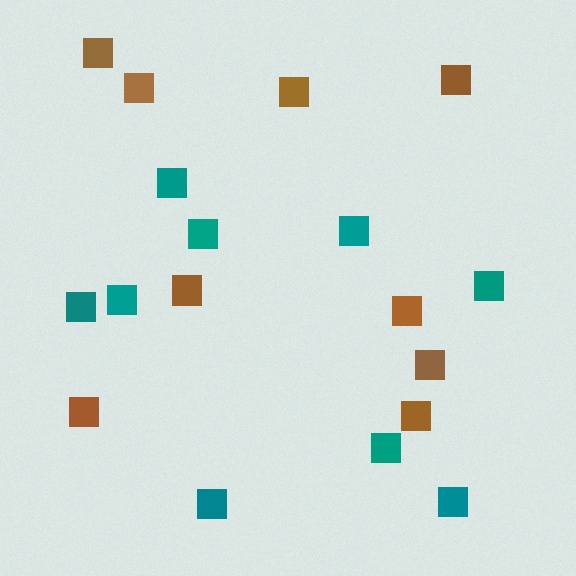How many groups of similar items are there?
There are 2 groups: one group of brown squares (9) and one group of teal squares (9).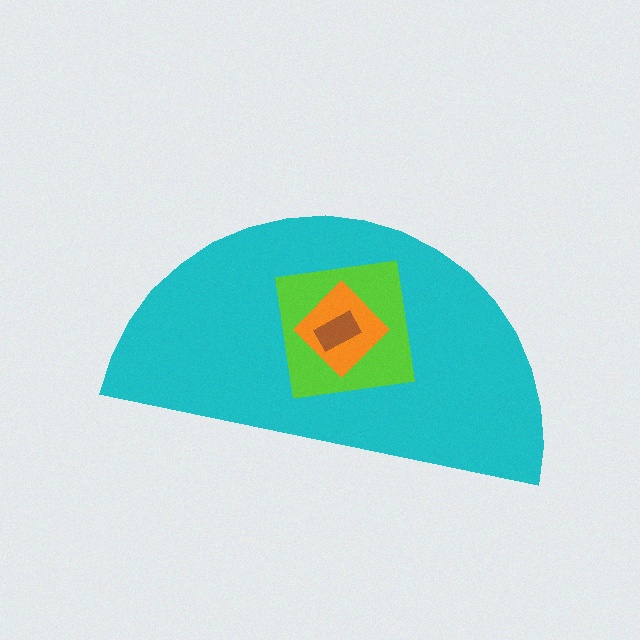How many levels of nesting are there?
4.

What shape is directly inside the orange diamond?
The brown rectangle.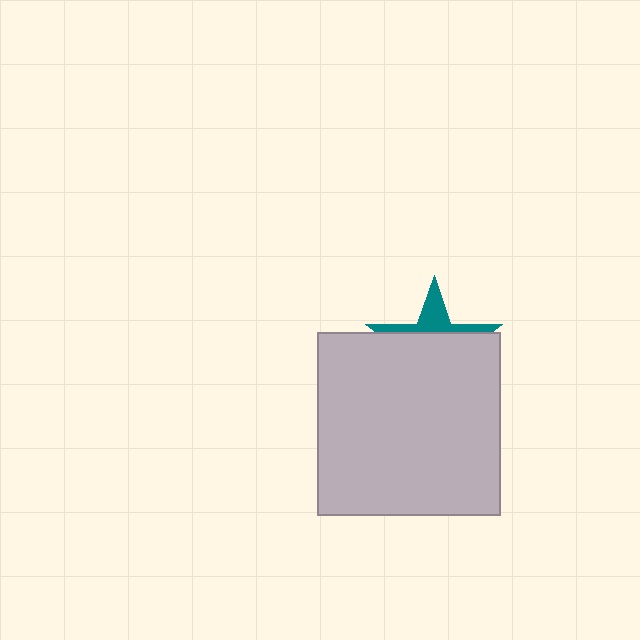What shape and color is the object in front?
The object in front is a light gray square.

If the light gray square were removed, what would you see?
You would see the complete teal star.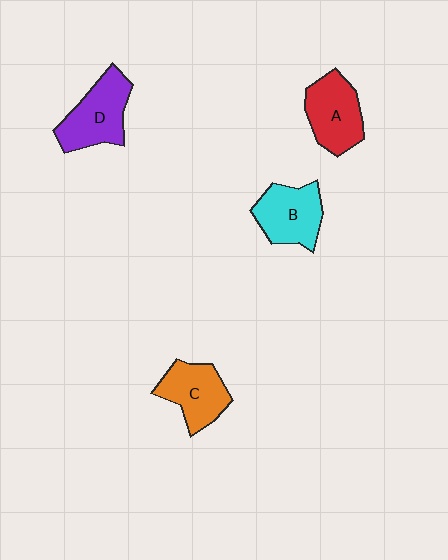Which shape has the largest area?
Shape D (purple).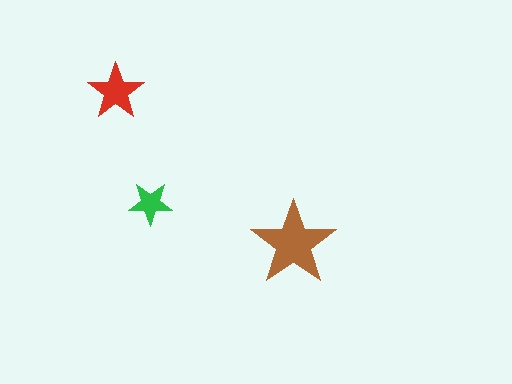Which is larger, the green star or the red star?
The red one.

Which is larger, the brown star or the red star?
The brown one.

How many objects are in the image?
There are 3 objects in the image.